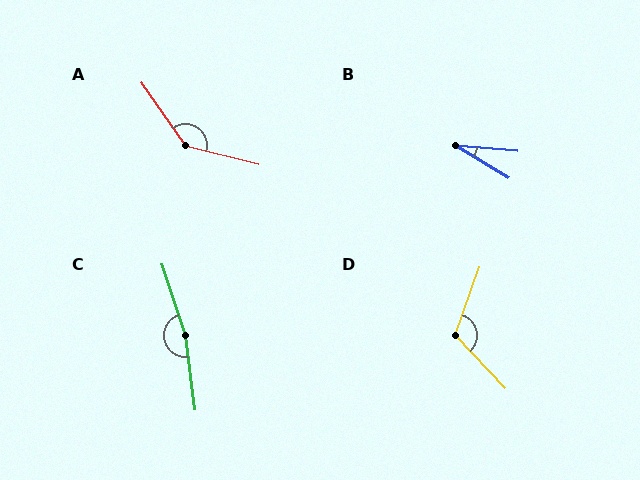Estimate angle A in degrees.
Approximately 139 degrees.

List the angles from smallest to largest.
B (27°), D (117°), A (139°), C (169°).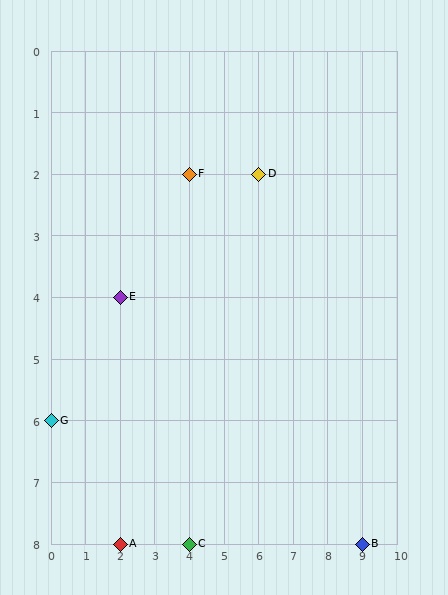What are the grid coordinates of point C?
Point C is at grid coordinates (4, 8).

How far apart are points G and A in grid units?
Points G and A are 2 columns and 2 rows apart (about 2.8 grid units diagonally).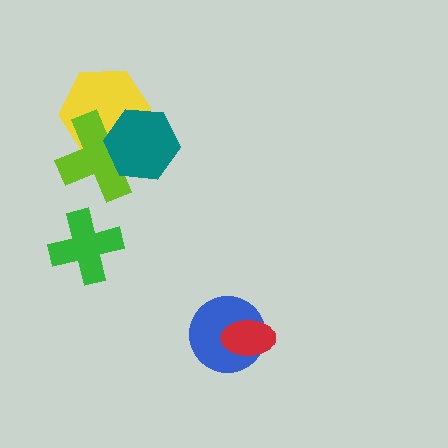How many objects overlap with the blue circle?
1 object overlaps with the blue circle.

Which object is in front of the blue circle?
The red ellipse is in front of the blue circle.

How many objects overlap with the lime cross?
2 objects overlap with the lime cross.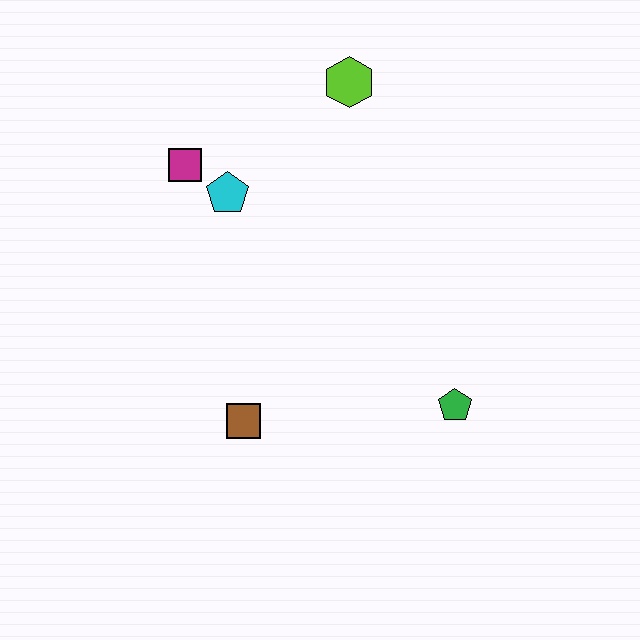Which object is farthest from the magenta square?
The green pentagon is farthest from the magenta square.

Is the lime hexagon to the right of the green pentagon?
No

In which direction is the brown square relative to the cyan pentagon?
The brown square is below the cyan pentagon.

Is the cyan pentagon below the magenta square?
Yes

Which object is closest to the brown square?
The green pentagon is closest to the brown square.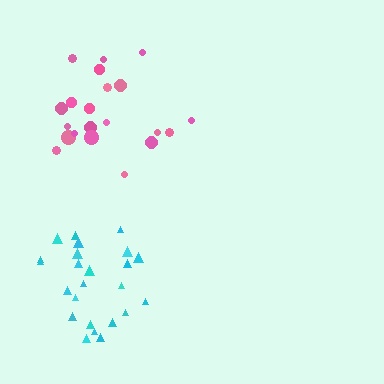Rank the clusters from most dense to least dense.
cyan, pink.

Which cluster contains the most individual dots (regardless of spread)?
Cyan (24).